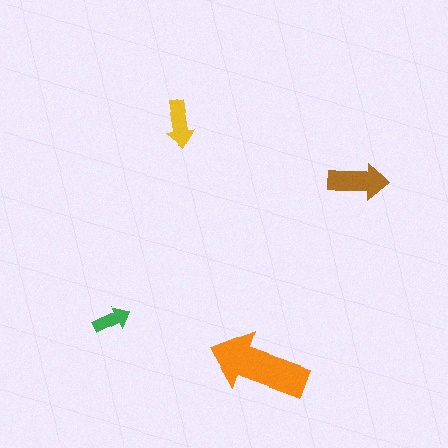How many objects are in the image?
There are 4 objects in the image.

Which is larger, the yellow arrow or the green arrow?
The yellow one.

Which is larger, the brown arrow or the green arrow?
The brown one.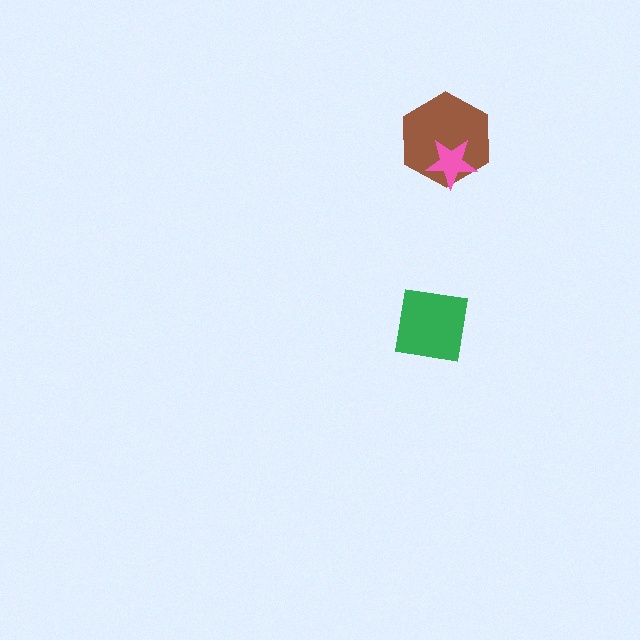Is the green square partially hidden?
No, no other shape covers it.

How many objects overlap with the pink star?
1 object overlaps with the pink star.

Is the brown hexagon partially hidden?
Yes, it is partially covered by another shape.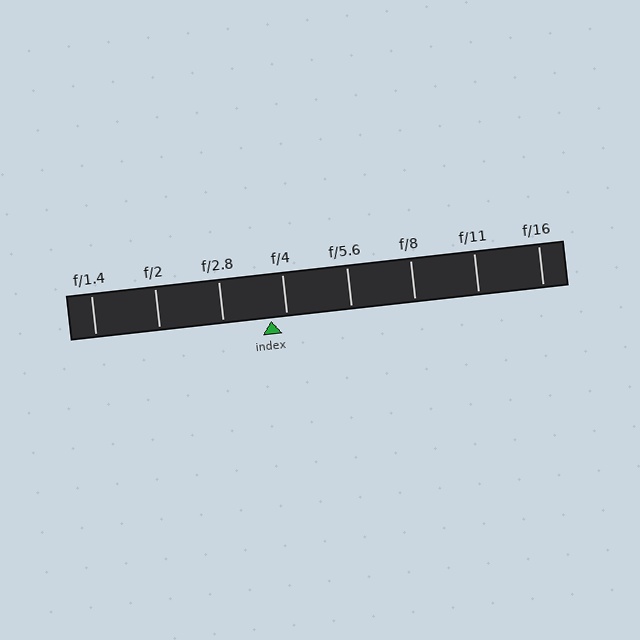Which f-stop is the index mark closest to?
The index mark is closest to f/4.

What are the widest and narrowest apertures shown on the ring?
The widest aperture shown is f/1.4 and the narrowest is f/16.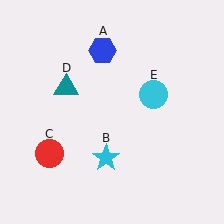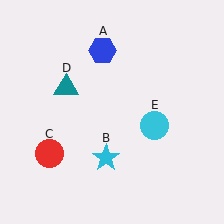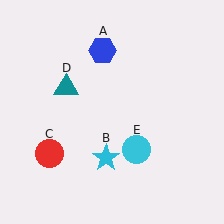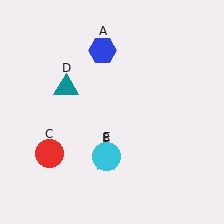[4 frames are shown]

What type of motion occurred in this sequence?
The cyan circle (object E) rotated clockwise around the center of the scene.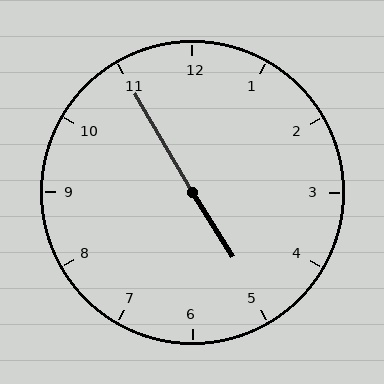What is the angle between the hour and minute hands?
Approximately 178 degrees.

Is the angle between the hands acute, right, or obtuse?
It is obtuse.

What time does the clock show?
4:55.